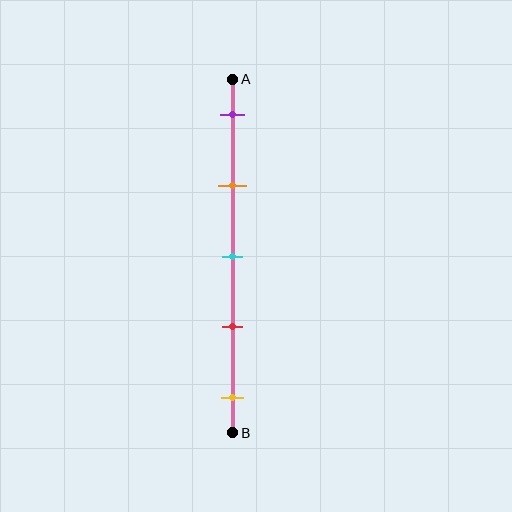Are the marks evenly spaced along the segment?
Yes, the marks are approximately evenly spaced.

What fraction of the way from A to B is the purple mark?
The purple mark is approximately 10% (0.1) of the way from A to B.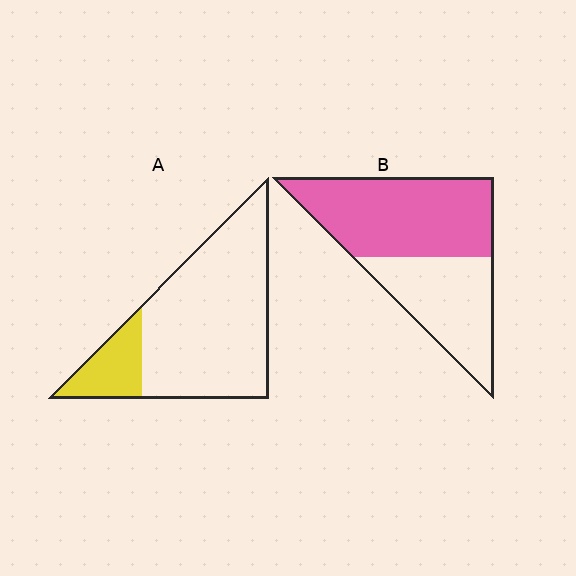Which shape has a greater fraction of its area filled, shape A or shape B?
Shape B.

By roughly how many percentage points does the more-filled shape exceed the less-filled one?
By roughly 40 percentage points (B over A).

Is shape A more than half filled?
No.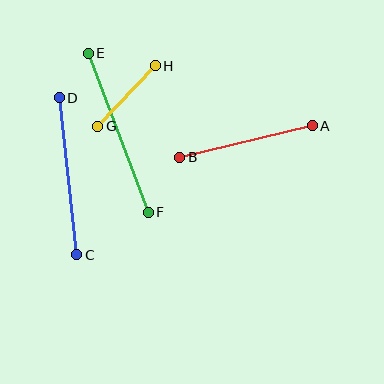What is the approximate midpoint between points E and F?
The midpoint is at approximately (118, 133) pixels.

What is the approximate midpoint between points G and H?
The midpoint is at approximately (126, 96) pixels.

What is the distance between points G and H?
The distance is approximately 84 pixels.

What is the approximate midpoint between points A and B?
The midpoint is at approximately (246, 141) pixels.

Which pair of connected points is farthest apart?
Points E and F are farthest apart.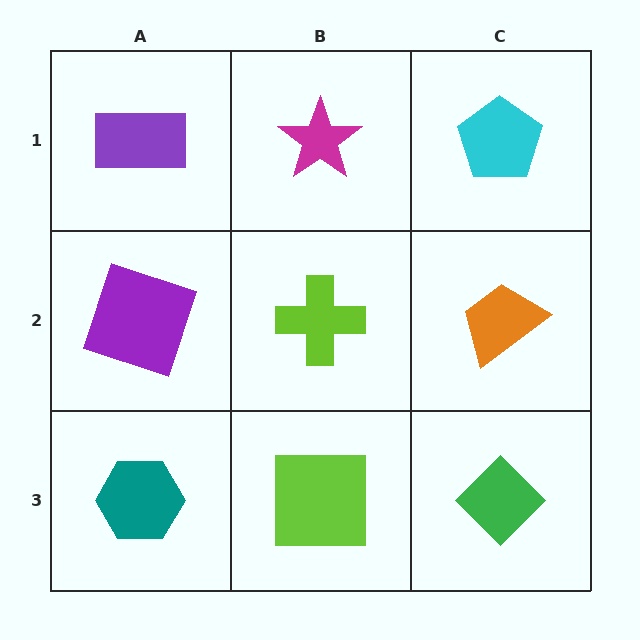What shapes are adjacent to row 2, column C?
A cyan pentagon (row 1, column C), a green diamond (row 3, column C), a lime cross (row 2, column B).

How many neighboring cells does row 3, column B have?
3.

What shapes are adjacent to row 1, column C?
An orange trapezoid (row 2, column C), a magenta star (row 1, column B).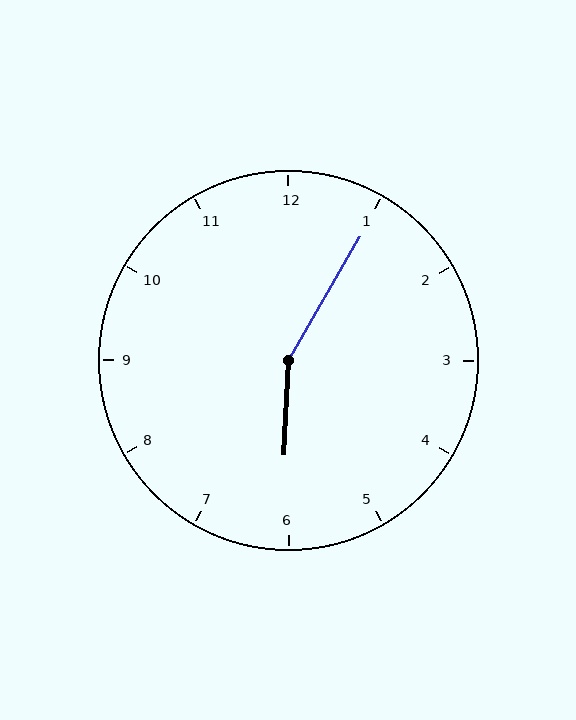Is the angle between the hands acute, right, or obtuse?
It is obtuse.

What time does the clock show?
6:05.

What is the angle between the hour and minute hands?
Approximately 152 degrees.